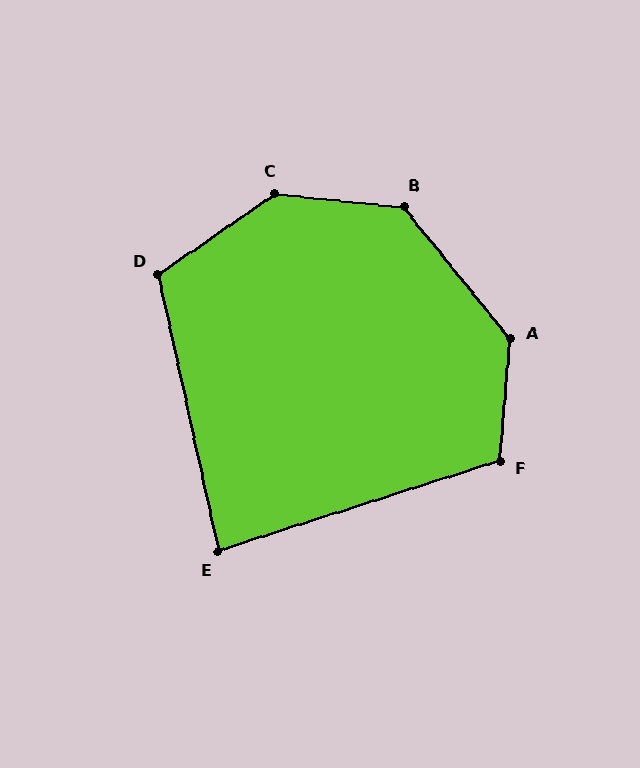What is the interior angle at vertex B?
Approximately 135 degrees (obtuse).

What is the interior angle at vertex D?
Approximately 112 degrees (obtuse).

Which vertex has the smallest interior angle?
E, at approximately 85 degrees.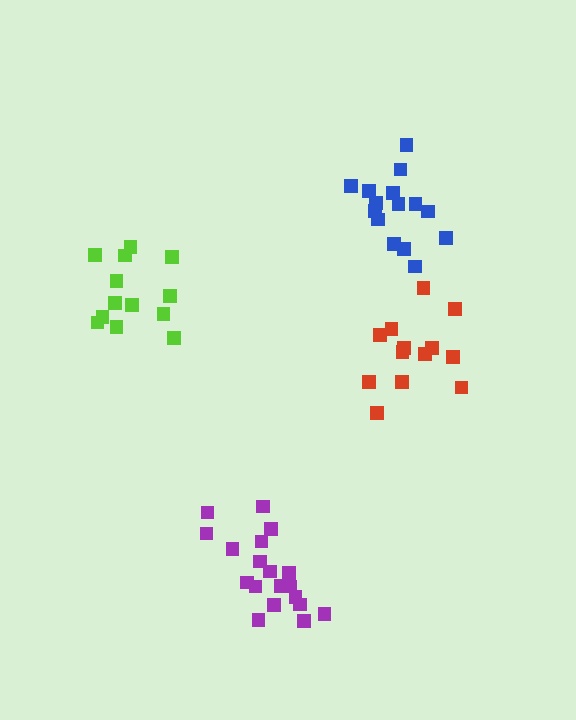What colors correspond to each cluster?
The clusters are colored: red, purple, lime, blue.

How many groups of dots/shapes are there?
There are 4 groups.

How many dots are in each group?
Group 1: 13 dots, Group 2: 19 dots, Group 3: 13 dots, Group 4: 15 dots (60 total).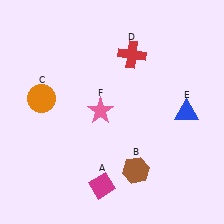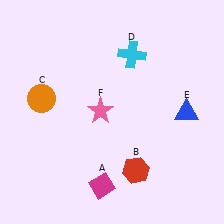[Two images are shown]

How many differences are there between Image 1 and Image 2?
There are 2 differences between the two images.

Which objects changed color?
B changed from brown to red. D changed from red to cyan.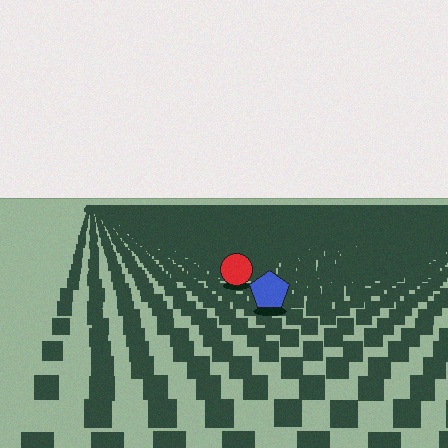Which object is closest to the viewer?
The blue pentagon is closest. The texture marks near it are larger and more spread out.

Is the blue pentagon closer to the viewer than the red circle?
Yes. The blue pentagon is closer — you can tell from the texture gradient: the ground texture is coarser near it.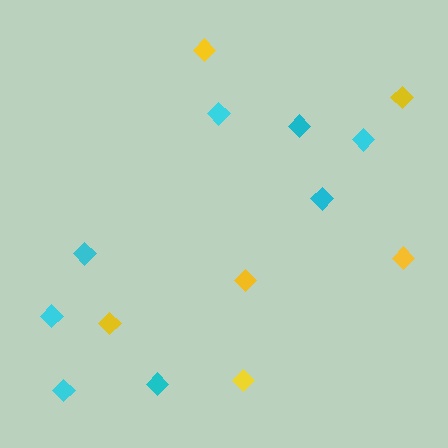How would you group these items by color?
There are 2 groups: one group of yellow diamonds (6) and one group of cyan diamonds (8).